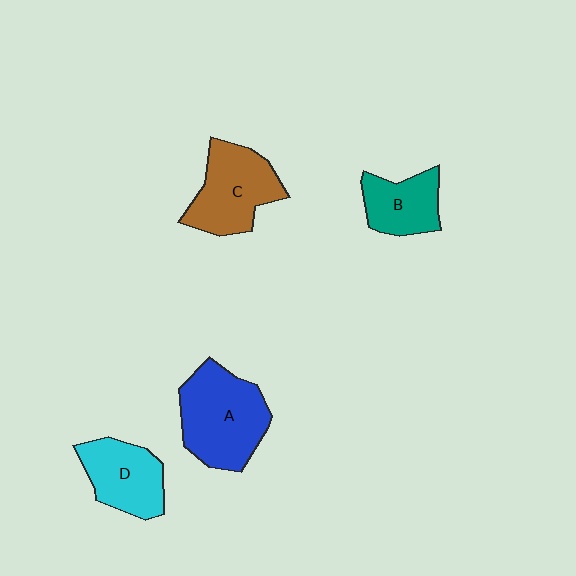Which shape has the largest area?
Shape A (blue).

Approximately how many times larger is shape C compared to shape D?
Approximately 1.2 times.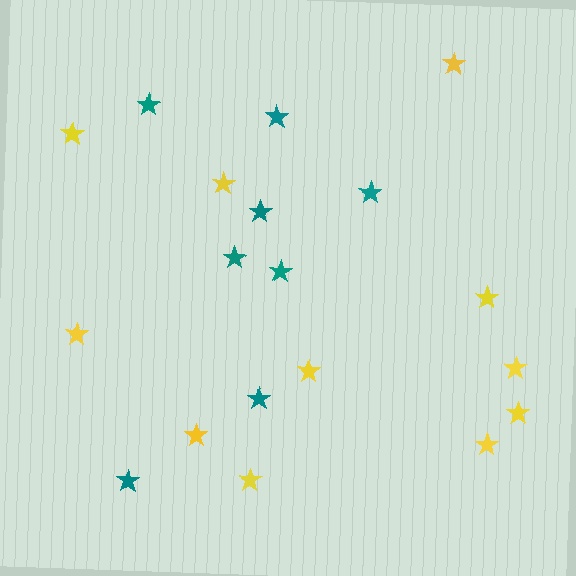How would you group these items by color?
There are 2 groups: one group of teal stars (8) and one group of yellow stars (11).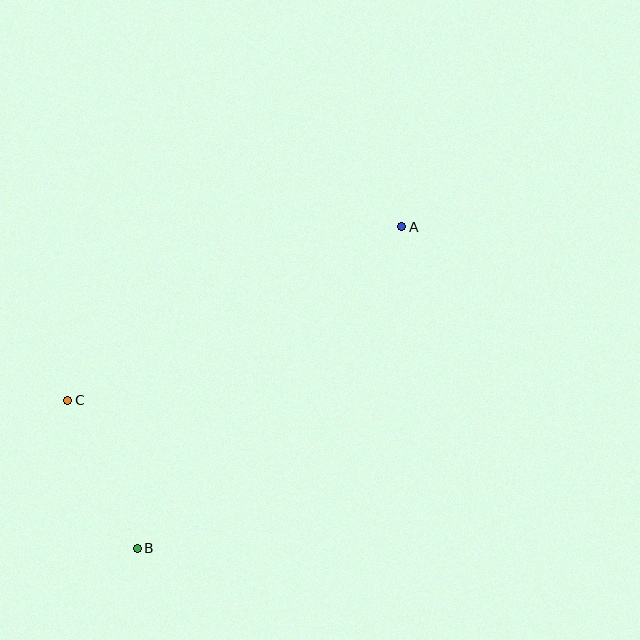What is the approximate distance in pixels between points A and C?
The distance between A and C is approximately 377 pixels.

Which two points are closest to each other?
Points B and C are closest to each other.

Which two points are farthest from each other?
Points A and B are farthest from each other.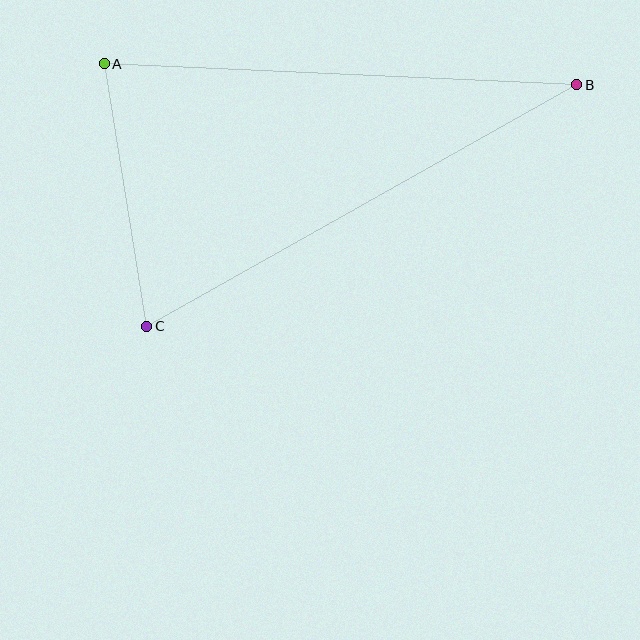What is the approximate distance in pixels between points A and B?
The distance between A and B is approximately 473 pixels.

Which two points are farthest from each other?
Points B and C are farthest from each other.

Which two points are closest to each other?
Points A and C are closest to each other.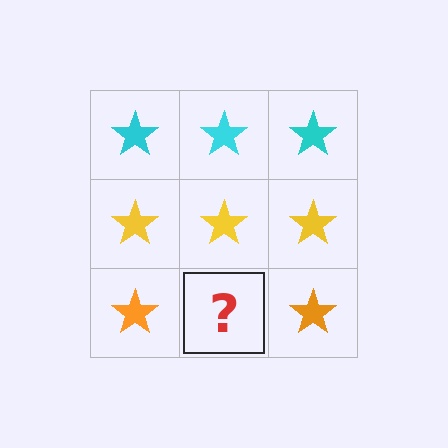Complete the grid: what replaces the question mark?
The question mark should be replaced with an orange star.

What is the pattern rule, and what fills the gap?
The rule is that each row has a consistent color. The gap should be filled with an orange star.